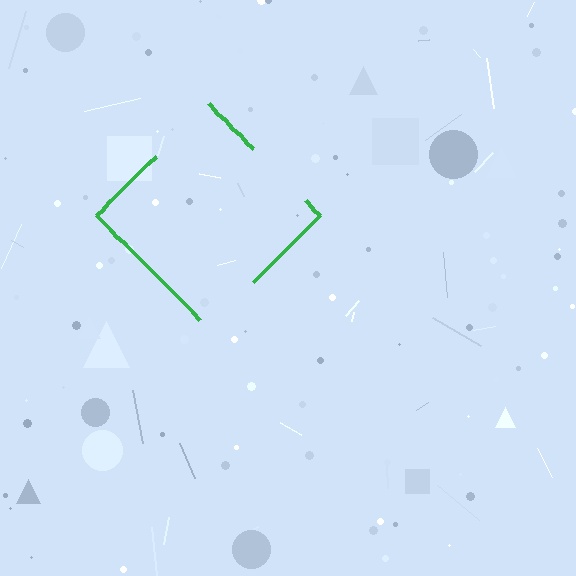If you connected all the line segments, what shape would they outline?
They would outline a diamond.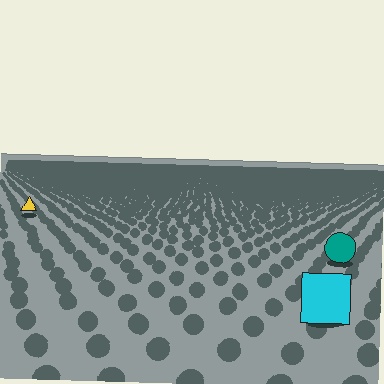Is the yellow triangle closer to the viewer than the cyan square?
No. The cyan square is closer — you can tell from the texture gradient: the ground texture is coarser near it.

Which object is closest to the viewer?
The cyan square is closest. The texture marks near it are larger and more spread out.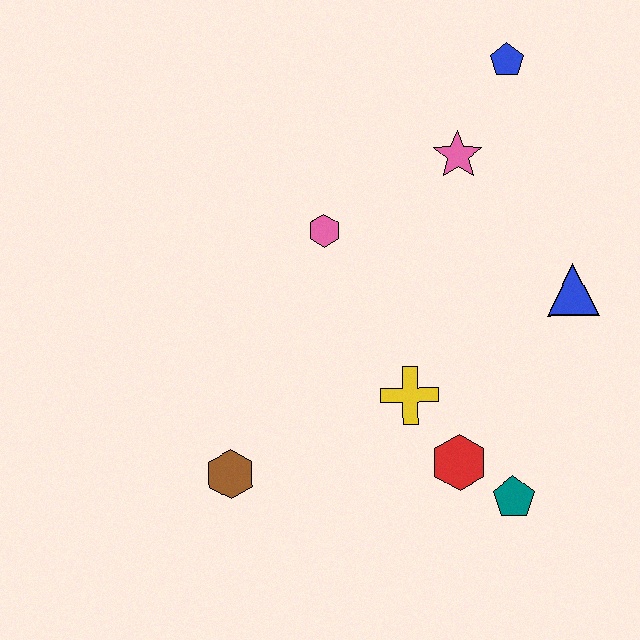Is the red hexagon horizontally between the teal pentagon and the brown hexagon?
Yes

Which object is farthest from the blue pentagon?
The brown hexagon is farthest from the blue pentagon.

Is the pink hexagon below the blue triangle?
No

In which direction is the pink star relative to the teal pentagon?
The pink star is above the teal pentagon.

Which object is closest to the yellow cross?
The red hexagon is closest to the yellow cross.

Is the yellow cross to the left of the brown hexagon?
No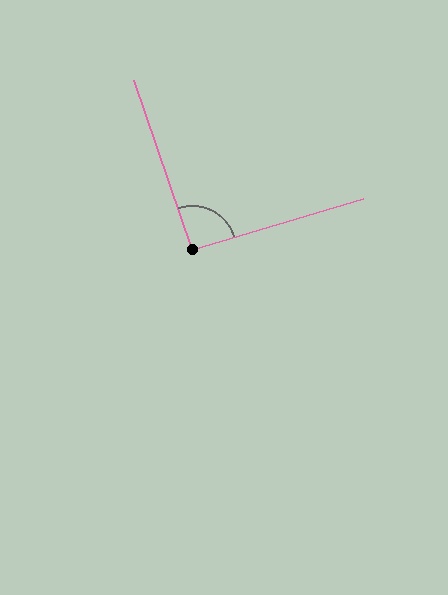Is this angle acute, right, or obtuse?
It is approximately a right angle.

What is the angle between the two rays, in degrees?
Approximately 92 degrees.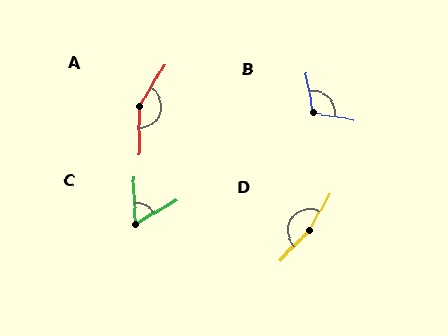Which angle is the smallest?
C, at approximately 62 degrees.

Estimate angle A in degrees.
Approximately 149 degrees.